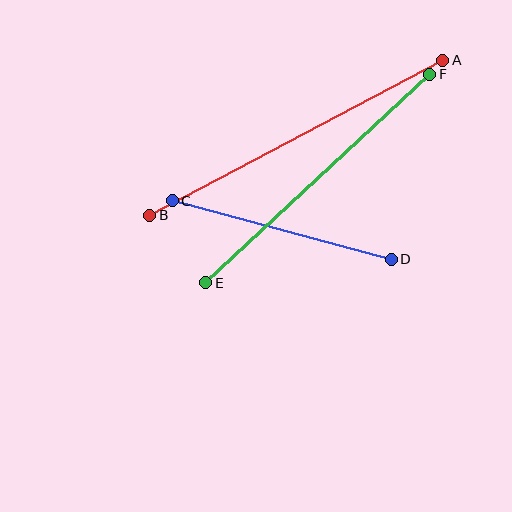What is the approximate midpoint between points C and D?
The midpoint is at approximately (282, 230) pixels.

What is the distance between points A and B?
The distance is approximately 331 pixels.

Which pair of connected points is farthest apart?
Points A and B are farthest apart.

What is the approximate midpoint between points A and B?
The midpoint is at approximately (296, 138) pixels.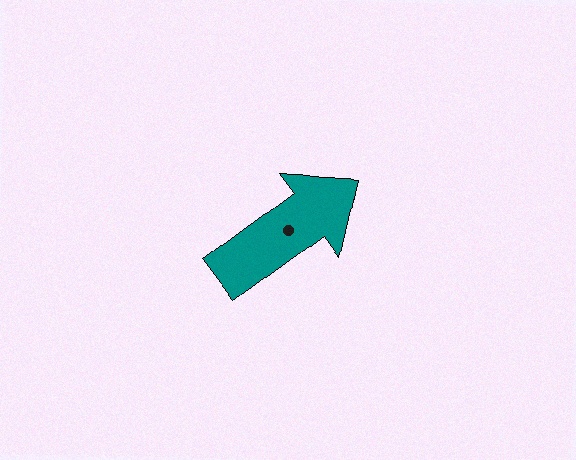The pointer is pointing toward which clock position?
Roughly 2 o'clock.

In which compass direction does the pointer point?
Northeast.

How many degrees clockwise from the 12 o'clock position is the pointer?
Approximately 54 degrees.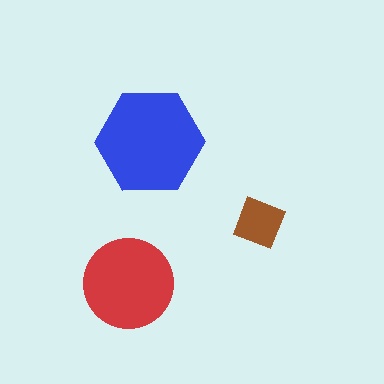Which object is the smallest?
The brown diamond.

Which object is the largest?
The blue hexagon.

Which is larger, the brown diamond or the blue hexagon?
The blue hexagon.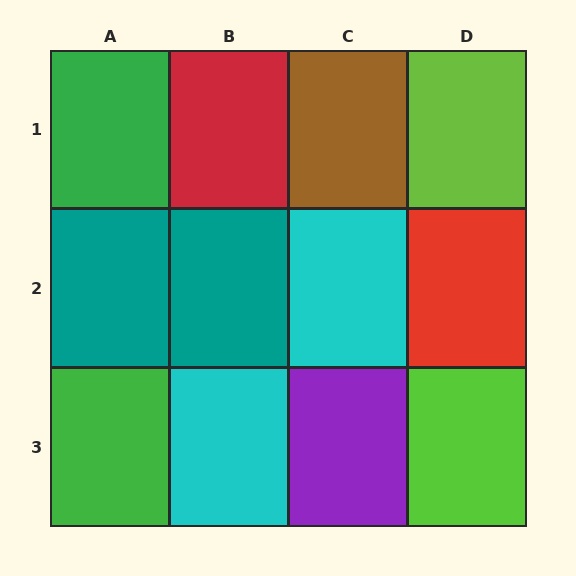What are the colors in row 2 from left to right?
Teal, teal, cyan, red.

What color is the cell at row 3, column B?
Cyan.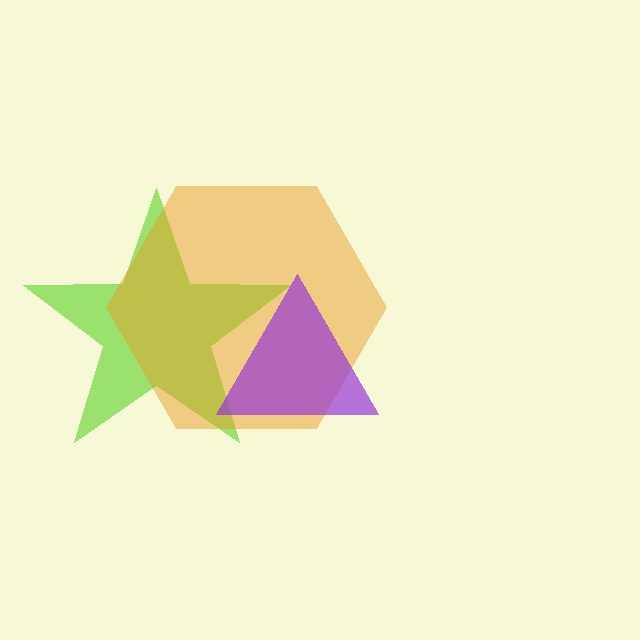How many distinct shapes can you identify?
There are 3 distinct shapes: a lime star, an orange hexagon, a purple triangle.